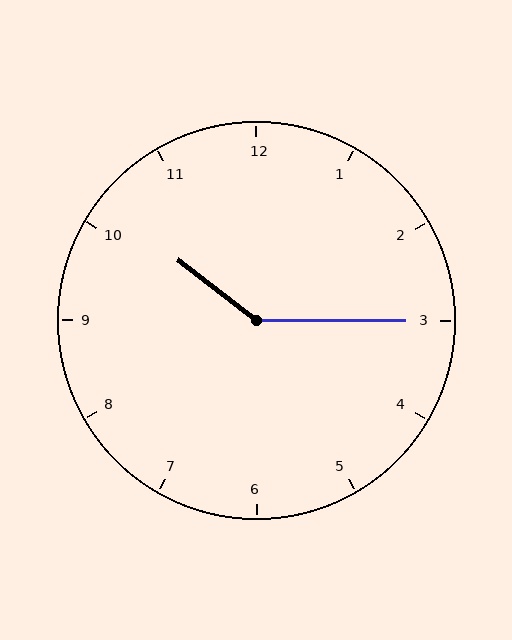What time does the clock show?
10:15.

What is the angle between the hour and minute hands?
Approximately 142 degrees.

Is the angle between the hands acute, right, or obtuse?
It is obtuse.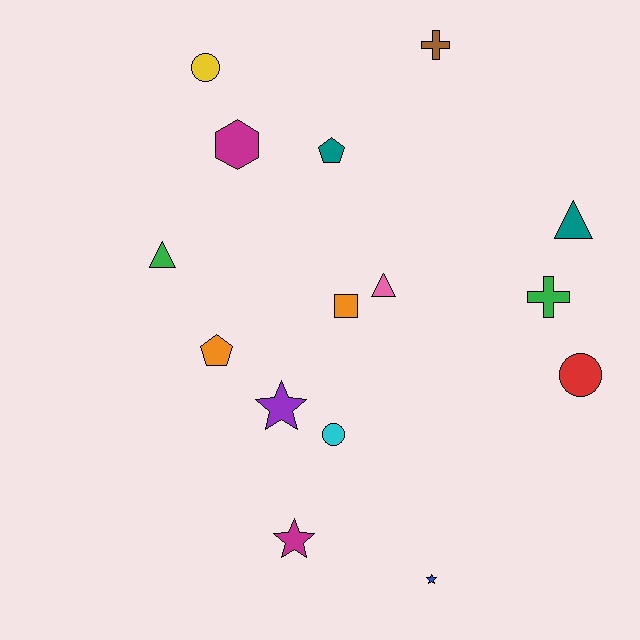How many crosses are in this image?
There are 2 crosses.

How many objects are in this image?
There are 15 objects.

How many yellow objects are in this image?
There is 1 yellow object.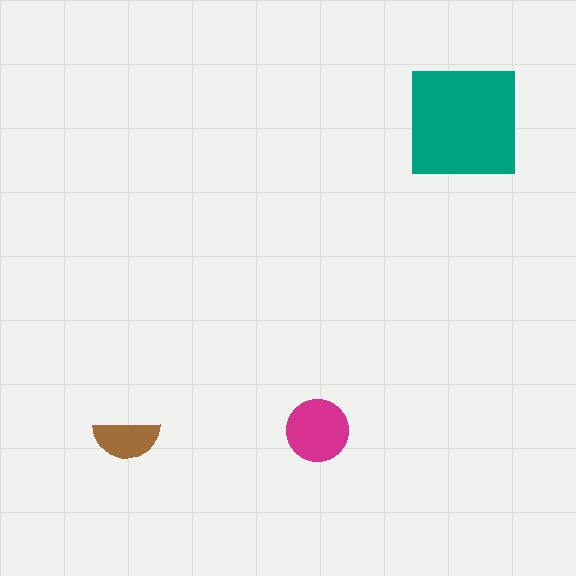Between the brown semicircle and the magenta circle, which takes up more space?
The magenta circle.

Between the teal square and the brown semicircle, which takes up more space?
The teal square.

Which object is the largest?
The teal square.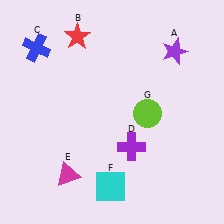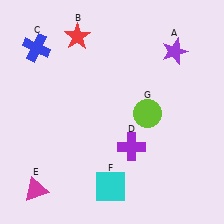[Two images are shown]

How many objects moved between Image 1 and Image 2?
1 object moved between the two images.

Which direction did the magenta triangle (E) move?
The magenta triangle (E) moved left.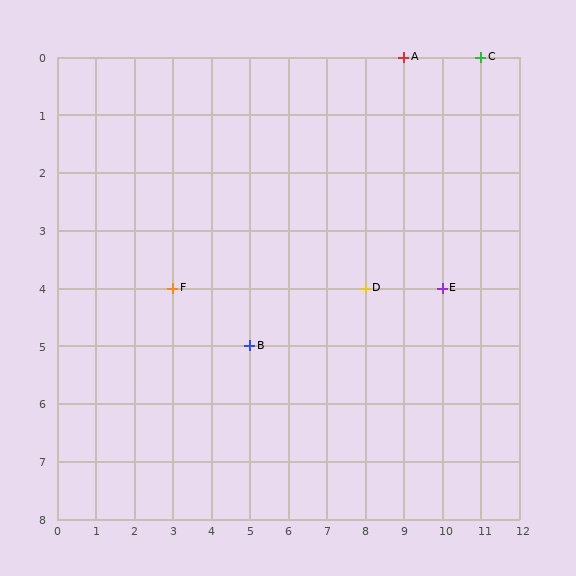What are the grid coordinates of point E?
Point E is at grid coordinates (10, 4).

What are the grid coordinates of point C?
Point C is at grid coordinates (11, 0).